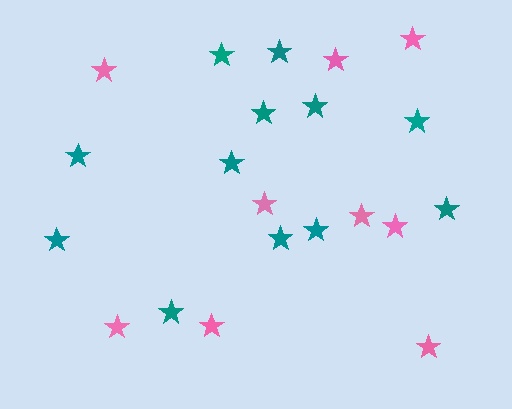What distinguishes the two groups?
There are 2 groups: one group of teal stars (12) and one group of pink stars (9).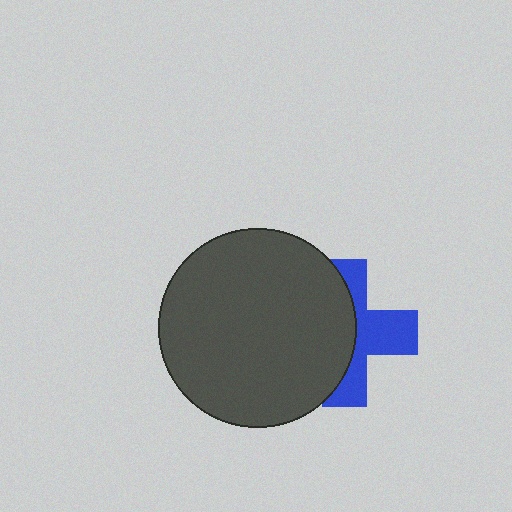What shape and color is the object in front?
The object in front is a dark gray circle.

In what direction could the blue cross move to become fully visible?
The blue cross could move right. That would shift it out from behind the dark gray circle entirely.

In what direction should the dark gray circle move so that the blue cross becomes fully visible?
The dark gray circle should move left. That is the shortest direction to clear the overlap and leave the blue cross fully visible.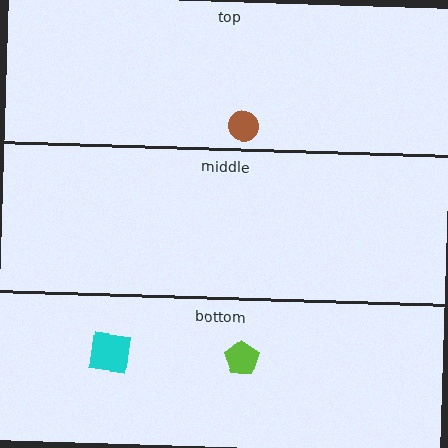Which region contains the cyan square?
The bottom region.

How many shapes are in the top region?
1.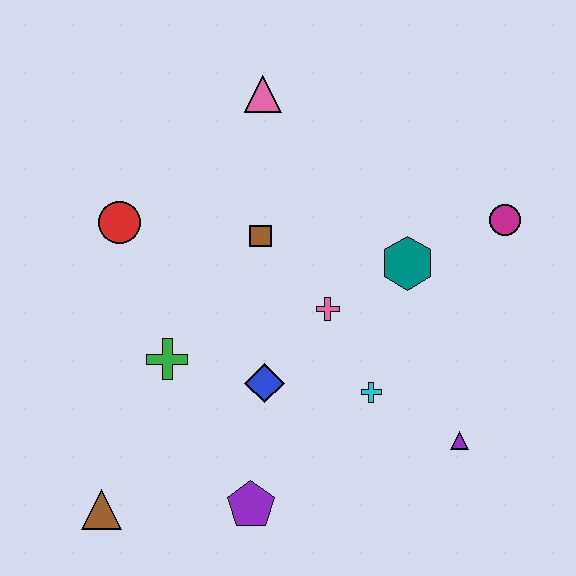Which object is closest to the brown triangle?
The purple pentagon is closest to the brown triangle.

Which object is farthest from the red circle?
The purple triangle is farthest from the red circle.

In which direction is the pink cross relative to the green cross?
The pink cross is to the right of the green cross.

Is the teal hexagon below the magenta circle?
Yes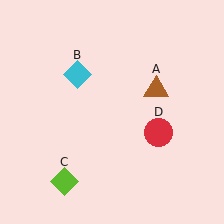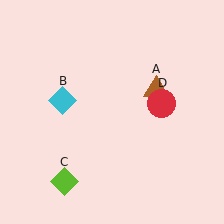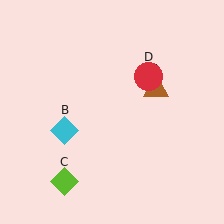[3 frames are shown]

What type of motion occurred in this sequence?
The cyan diamond (object B), red circle (object D) rotated counterclockwise around the center of the scene.